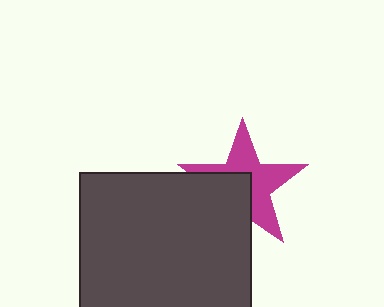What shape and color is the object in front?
The object in front is a dark gray rectangle.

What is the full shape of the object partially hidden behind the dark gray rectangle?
The partially hidden object is a magenta star.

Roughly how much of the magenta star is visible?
About half of it is visible (roughly 59%).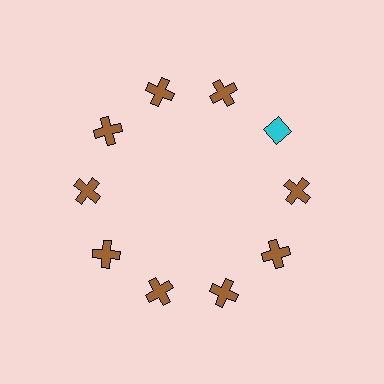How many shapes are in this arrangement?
There are 10 shapes arranged in a ring pattern.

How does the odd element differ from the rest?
It differs in both color (cyan instead of brown) and shape (diamond instead of cross).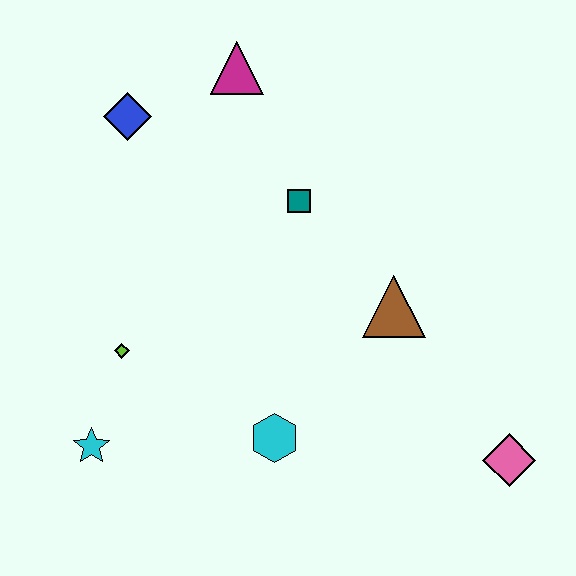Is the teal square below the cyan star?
No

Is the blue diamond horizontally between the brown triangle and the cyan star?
Yes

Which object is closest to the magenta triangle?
The blue diamond is closest to the magenta triangle.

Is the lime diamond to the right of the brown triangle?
No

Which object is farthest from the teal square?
The pink diamond is farthest from the teal square.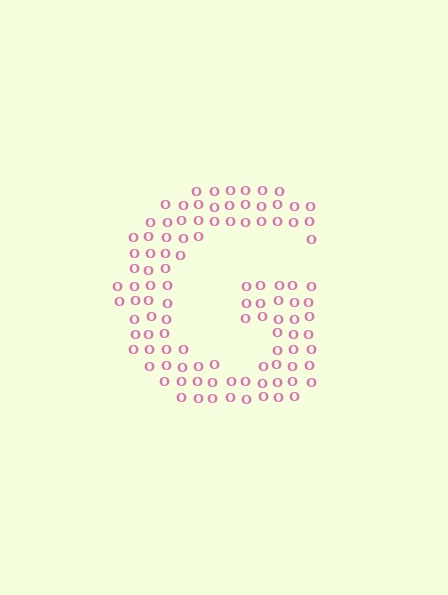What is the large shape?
The large shape is the letter G.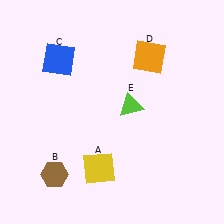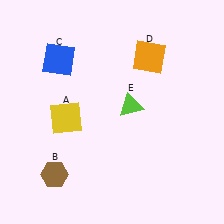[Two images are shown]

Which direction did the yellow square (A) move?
The yellow square (A) moved up.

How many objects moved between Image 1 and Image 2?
1 object moved between the two images.